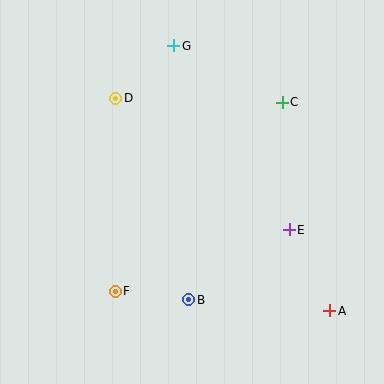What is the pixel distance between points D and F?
The distance between D and F is 193 pixels.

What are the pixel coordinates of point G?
Point G is at (174, 46).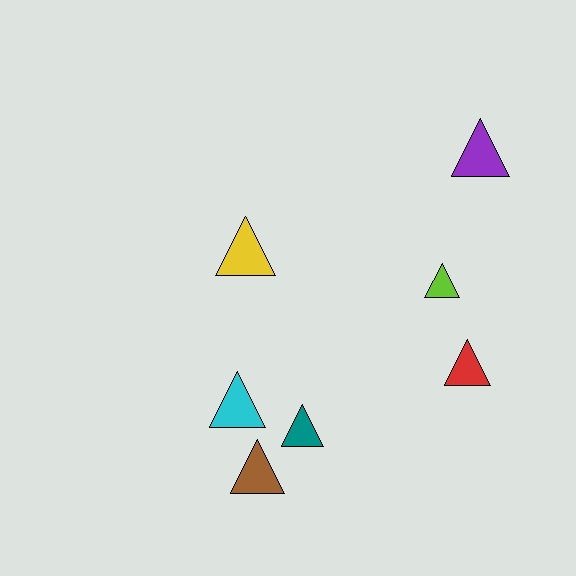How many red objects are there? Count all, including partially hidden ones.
There is 1 red object.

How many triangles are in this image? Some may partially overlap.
There are 7 triangles.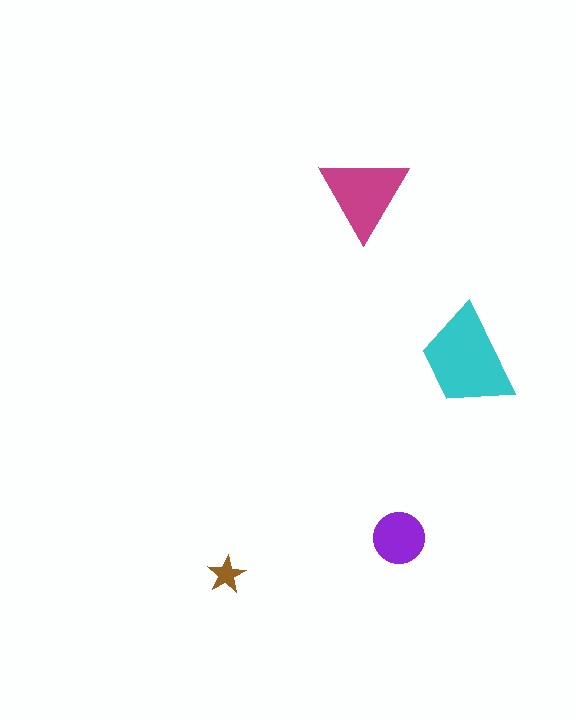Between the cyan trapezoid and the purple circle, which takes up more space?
The cyan trapezoid.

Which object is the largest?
The cyan trapezoid.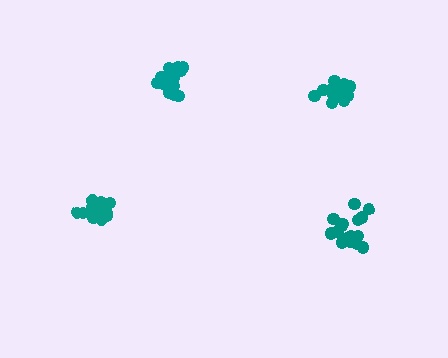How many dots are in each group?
Group 1: 16 dots, Group 2: 18 dots, Group 3: 18 dots, Group 4: 17 dots (69 total).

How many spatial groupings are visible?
There are 4 spatial groupings.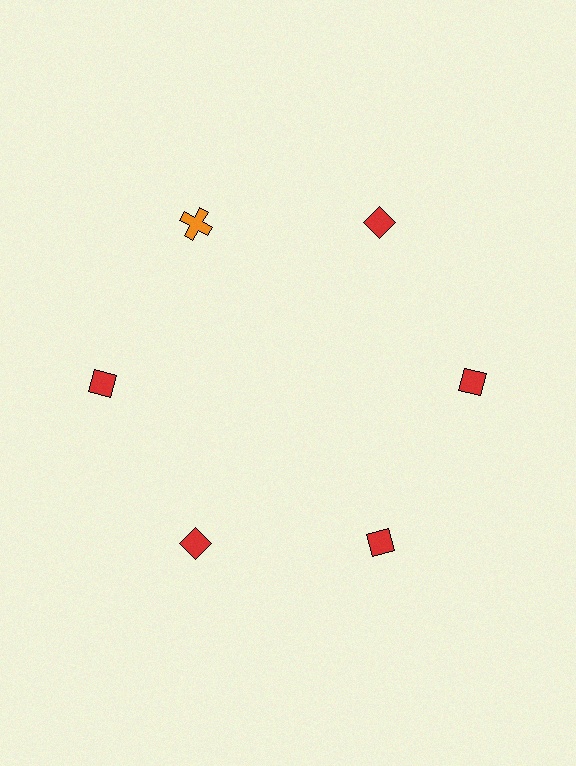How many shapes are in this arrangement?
There are 6 shapes arranged in a ring pattern.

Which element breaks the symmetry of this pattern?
The orange cross at roughly the 11 o'clock position breaks the symmetry. All other shapes are red diamonds.